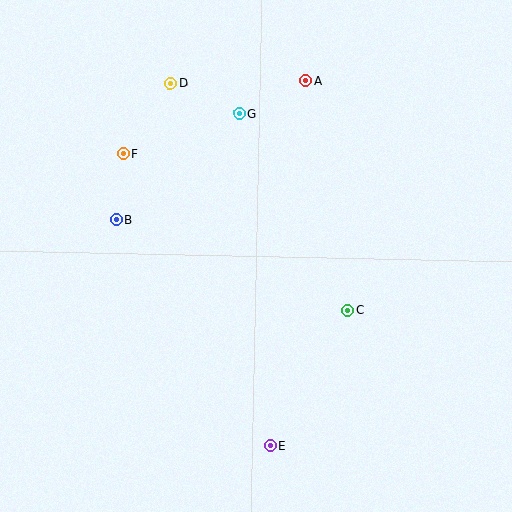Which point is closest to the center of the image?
Point C at (348, 310) is closest to the center.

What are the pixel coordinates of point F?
Point F is at (123, 154).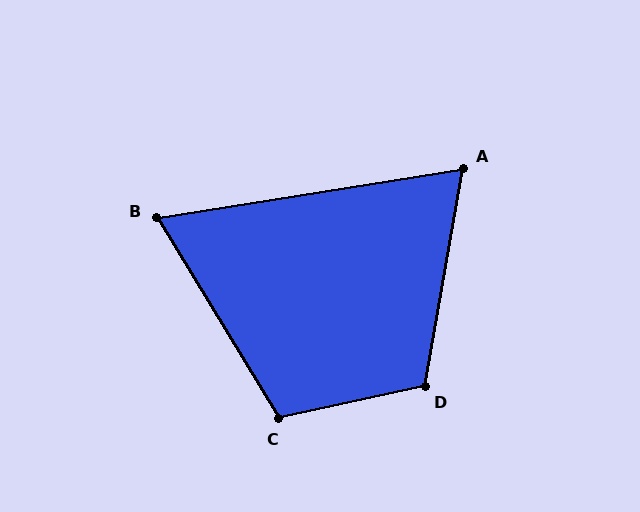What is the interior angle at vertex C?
Approximately 109 degrees (obtuse).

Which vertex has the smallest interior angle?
B, at approximately 68 degrees.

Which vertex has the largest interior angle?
D, at approximately 112 degrees.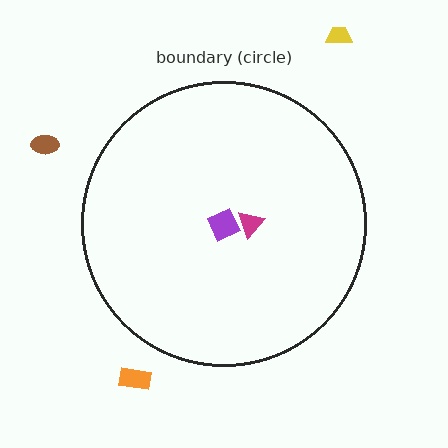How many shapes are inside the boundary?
2 inside, 3 outside.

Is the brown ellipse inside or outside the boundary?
Outside.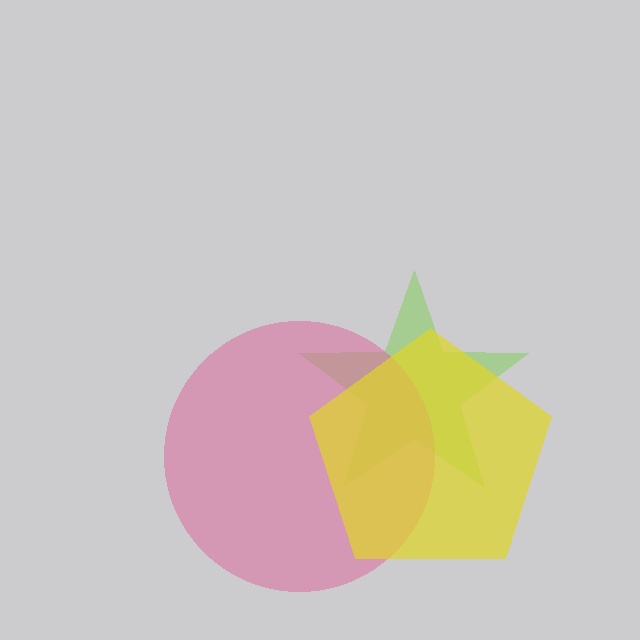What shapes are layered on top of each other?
The layered shapes are: a lime star, a pink circle, a yellow pentagon.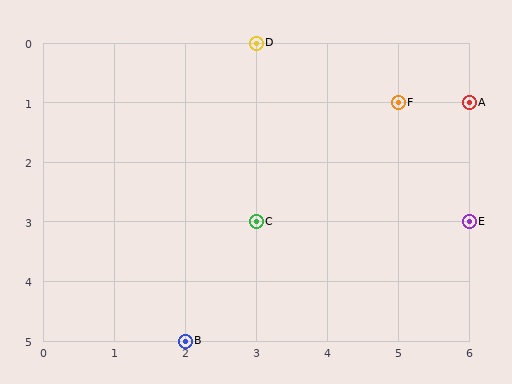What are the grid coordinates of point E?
Point E is at grid coordinates (6, 3).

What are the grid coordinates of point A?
Point A is at grid coordinates (6, 1).